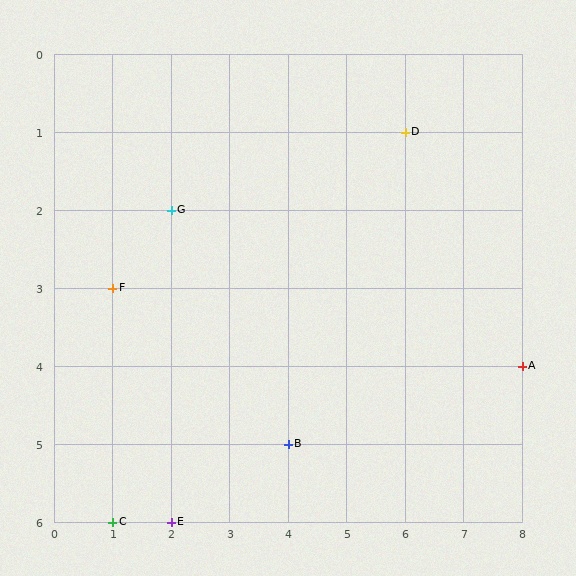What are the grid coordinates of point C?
Point C is at grid coordinates (1, 6).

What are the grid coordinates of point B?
Point B is at grid coordinates (4, 5).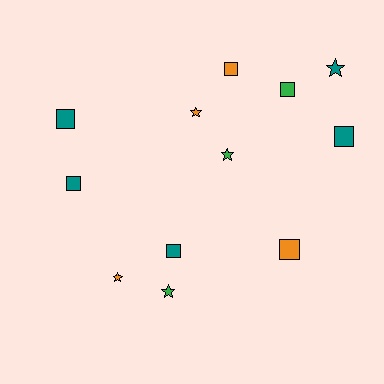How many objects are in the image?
There are 12 objects.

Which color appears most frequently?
Teal, with 5 objects.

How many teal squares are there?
There are 4 teal squares.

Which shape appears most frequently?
Square, with 7 objects.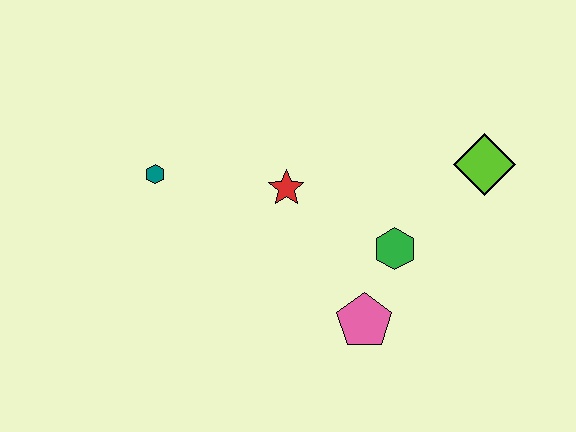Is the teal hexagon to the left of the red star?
Yes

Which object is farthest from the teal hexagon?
The lime diamond is farthest from the teal hexagon.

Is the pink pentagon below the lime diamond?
Yes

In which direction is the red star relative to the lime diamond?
The red star is to the left of the lime diamond.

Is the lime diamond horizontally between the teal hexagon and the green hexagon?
No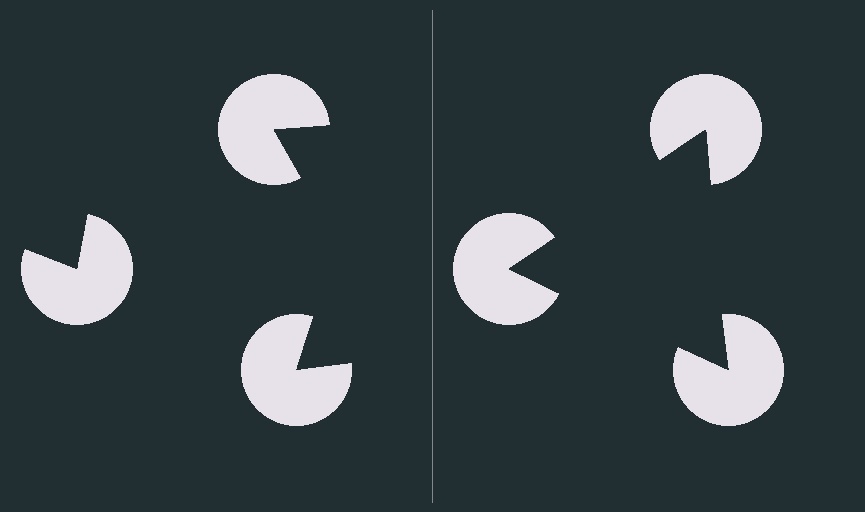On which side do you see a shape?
An illusory triangle appears on the right side. On the left side the wedge cuts are rotated, so no coherent shape forms.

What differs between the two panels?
The pac-man discs are positioned identically on both sides; only the wedge orientations differ. On the right they align to a triangle; on the left they are misaligned.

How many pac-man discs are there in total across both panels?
6 — 3 on each side.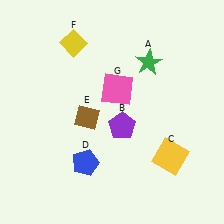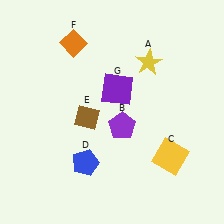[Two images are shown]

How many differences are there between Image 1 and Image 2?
There are 3 differences between the two images.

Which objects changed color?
A changed from green to yellow. F changed from yellow to orange. G changed from pink to purple.